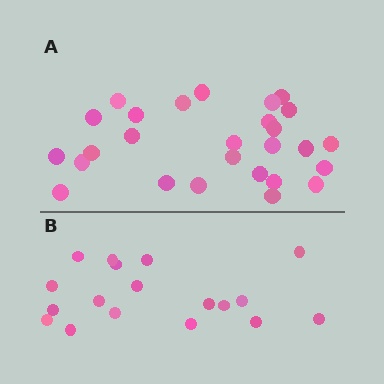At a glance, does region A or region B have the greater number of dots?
Region A (the top region) has more dots.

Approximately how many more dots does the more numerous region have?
Region A has roughly 8 or so more dots than region B.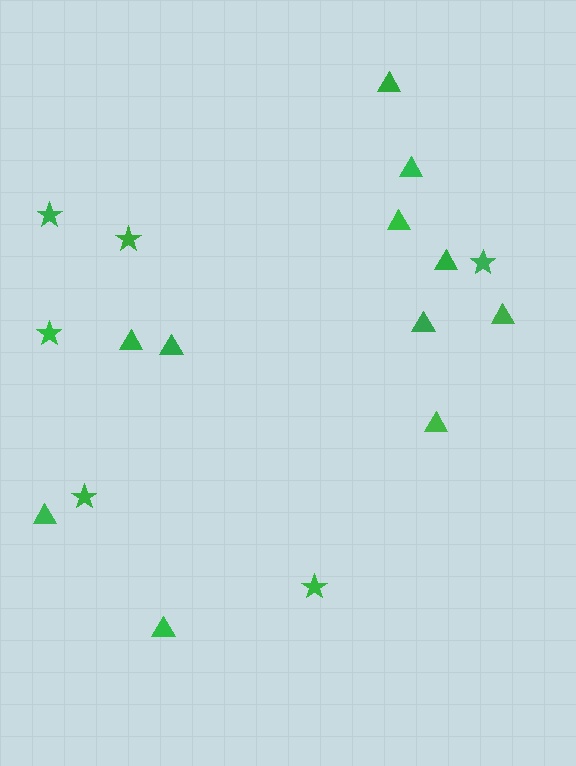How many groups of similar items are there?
There are 2 groups: one group of triangles (11) and one group of stars (6).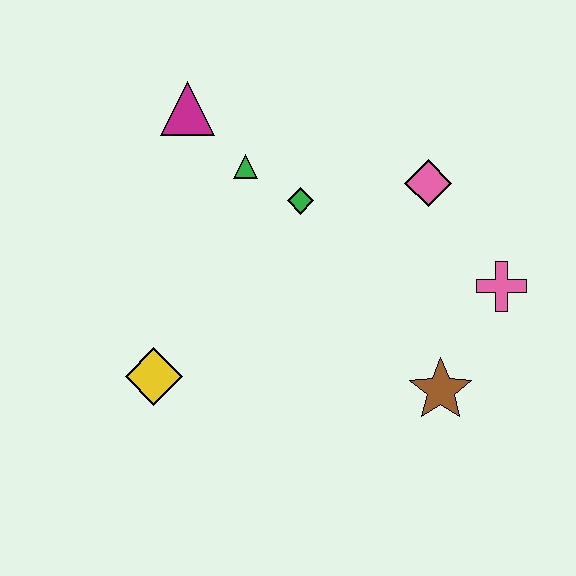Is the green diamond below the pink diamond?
Yes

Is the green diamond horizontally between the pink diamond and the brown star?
No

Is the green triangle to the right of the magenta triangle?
Yes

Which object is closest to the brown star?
The pink cross is closest to the brown star.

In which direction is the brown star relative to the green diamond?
The brown star is below the green diamond.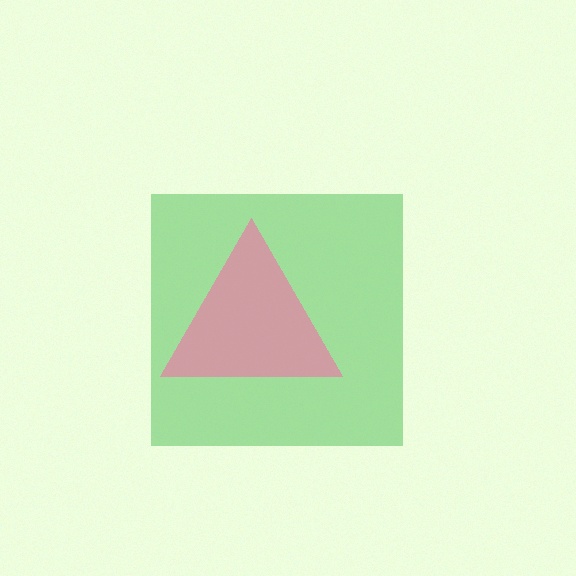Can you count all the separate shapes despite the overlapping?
Yes, there are 2 separate shapes.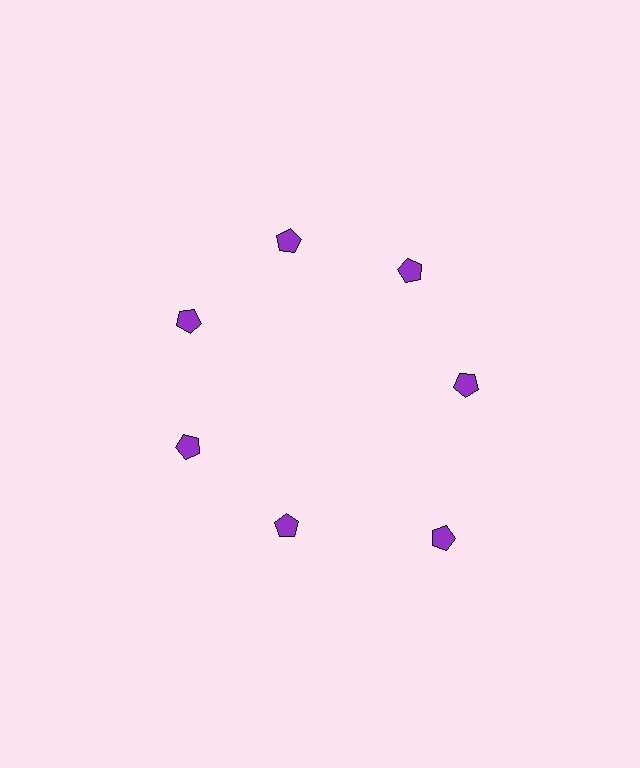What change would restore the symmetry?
The symmetry would be restored by moving it inward, back onto the ring so that all 7 pentagons sit at equal angles and equal distance from the center.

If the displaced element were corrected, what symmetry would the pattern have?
It would have 7-fold rotational symmetry — the pattern would map onto itself every 51 degrees.